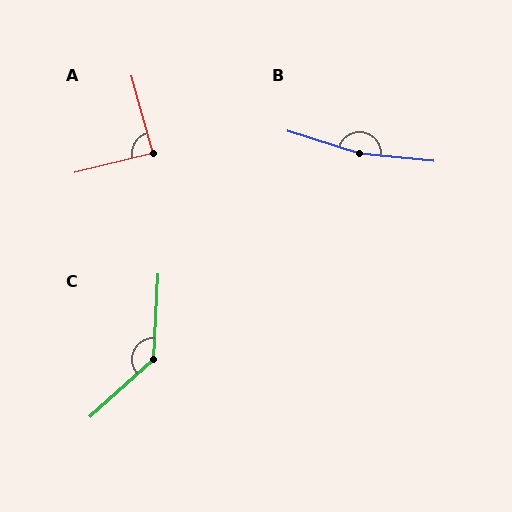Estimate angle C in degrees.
Approximately 135 degrees.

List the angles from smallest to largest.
A (88°), C (135°), B (169°).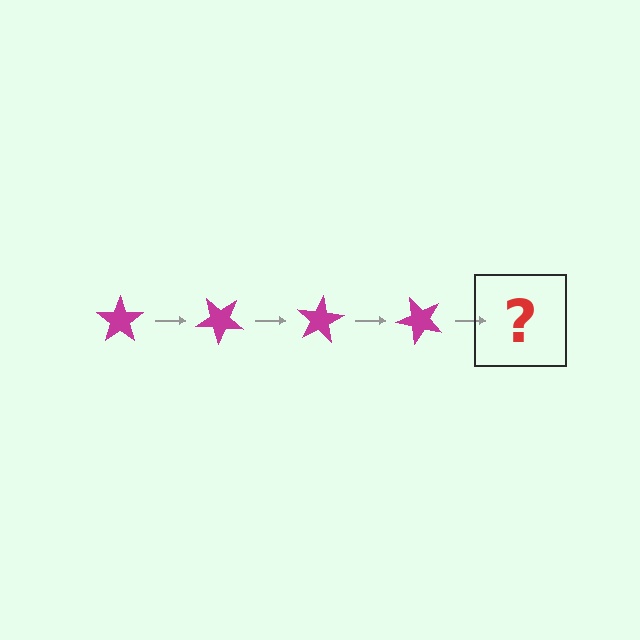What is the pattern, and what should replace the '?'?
The pattern is that the star rotates 40 degrees each step. The '?' should be a magenta star rotated 160 degrees.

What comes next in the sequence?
The next element should be a magenta star rotated 160 degrees.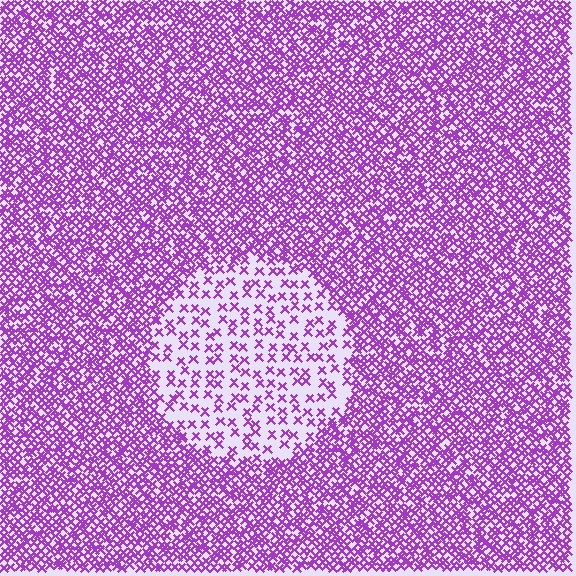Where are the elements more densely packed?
The elements are more densely packed outside the circle boundary.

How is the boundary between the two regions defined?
The boundary is defined by a change in element density (approximately 2.8x ratio). All elements are the same color, size, and shape.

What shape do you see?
I see a circle.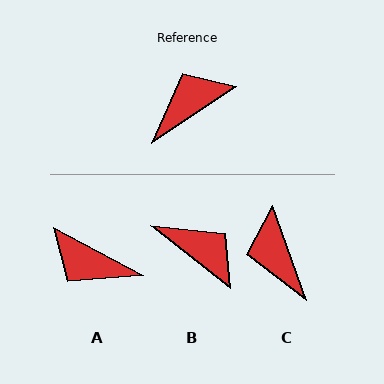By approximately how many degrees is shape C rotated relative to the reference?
Approximately 76 degrees counter-clockwise.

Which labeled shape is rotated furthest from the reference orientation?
A, about 118 degrees away.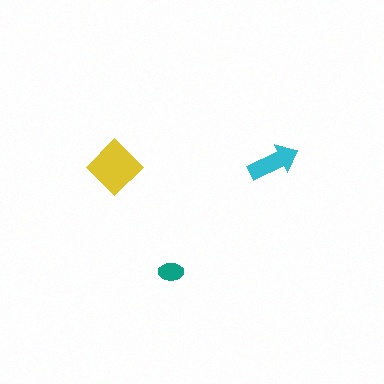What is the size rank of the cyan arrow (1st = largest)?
2nd.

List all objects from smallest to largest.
The teal ellipse, the cyan arrow, the yellow diamond.